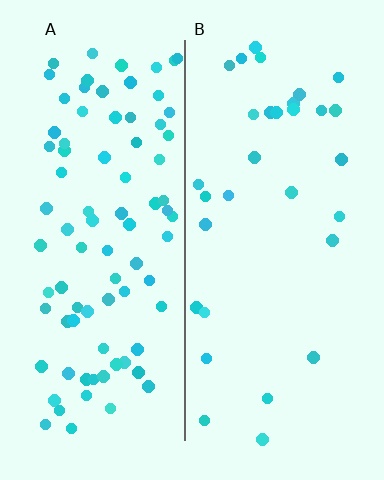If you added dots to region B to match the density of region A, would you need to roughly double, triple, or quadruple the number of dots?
Approximately triple.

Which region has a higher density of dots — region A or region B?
A (the left).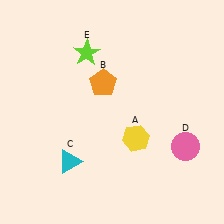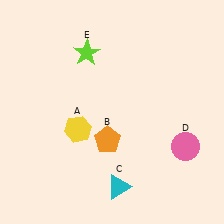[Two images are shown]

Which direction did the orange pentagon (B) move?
The orange pentagon (B) moved down.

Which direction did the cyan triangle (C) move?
The cyan triangle (C) moved right.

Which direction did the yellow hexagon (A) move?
The yellow hexagon (A) moved left.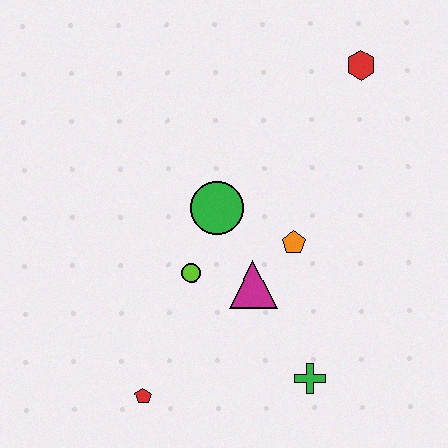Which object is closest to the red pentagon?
The lime circle is closest to the red pentagon.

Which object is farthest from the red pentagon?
The red hexagon is farthest from the red pentagon.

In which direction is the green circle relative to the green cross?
The green circle is above the green cross.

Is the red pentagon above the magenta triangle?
No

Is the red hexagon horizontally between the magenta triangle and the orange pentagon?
No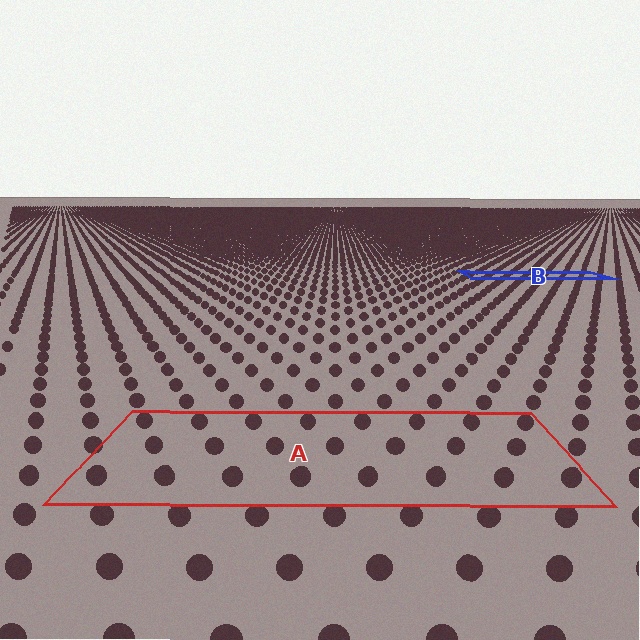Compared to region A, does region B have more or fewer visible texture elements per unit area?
Region B has more texture elements per unit area — they are packed more densely because it is farther away.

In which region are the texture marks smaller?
The texture marks are smaller in region B, because it is farther away.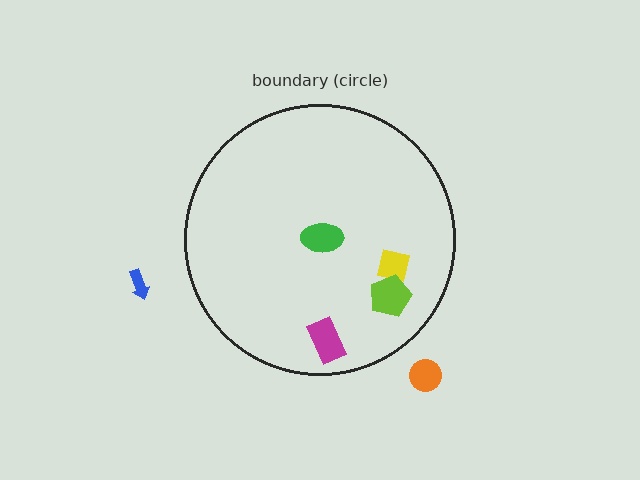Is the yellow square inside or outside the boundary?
Inside.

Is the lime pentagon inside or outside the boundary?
Inside.